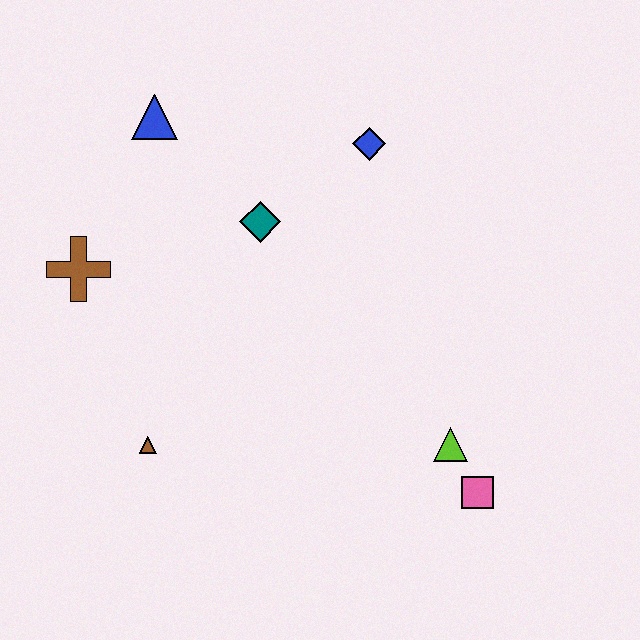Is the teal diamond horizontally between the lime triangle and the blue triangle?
Yes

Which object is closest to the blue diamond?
The teal diamond is closest to the blue diamond.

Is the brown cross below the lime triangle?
No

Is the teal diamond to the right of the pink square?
No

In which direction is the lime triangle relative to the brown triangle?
The lime triangle is to the right of the brown triangle.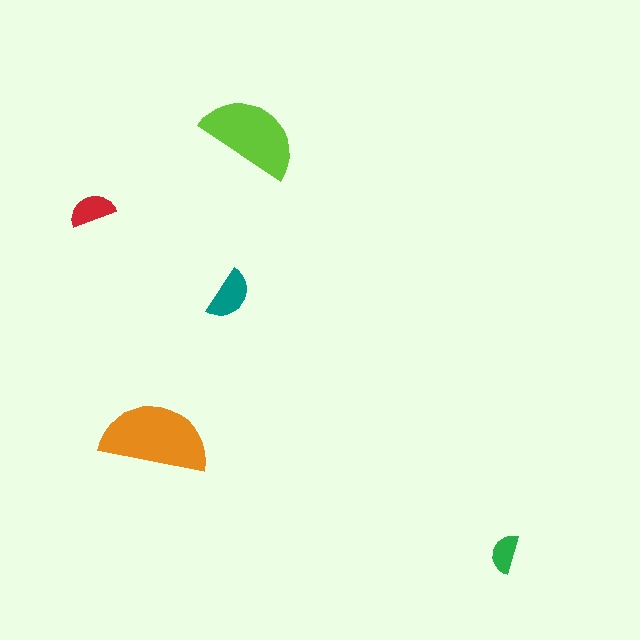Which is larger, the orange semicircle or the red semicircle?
The orange one.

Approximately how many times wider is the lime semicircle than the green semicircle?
About 2.5 times wider.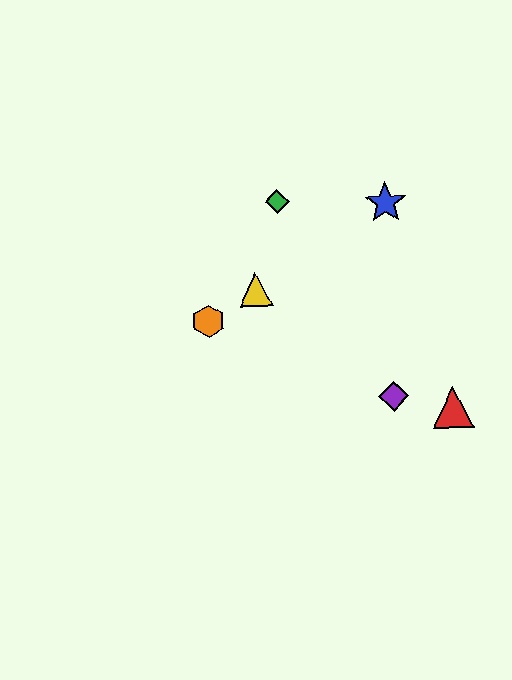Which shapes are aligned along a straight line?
The blue star, the yellow triangle, the orange hexagon are aligned along a straight line.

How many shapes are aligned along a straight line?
3 shapes (the blue star, the yellow triangle, the orange hexagon) are aligned along a straight line.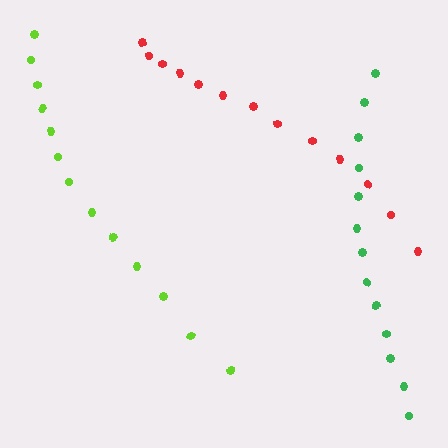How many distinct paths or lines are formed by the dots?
There are 3 distinct paths.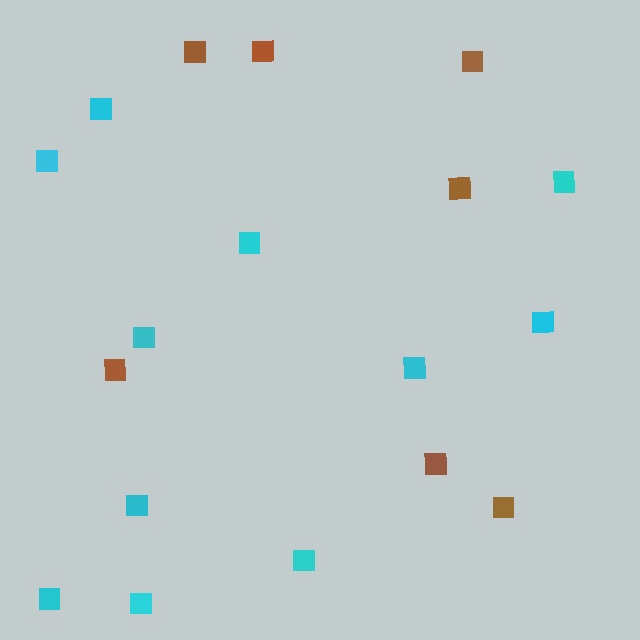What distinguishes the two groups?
There are 2 groups: one group of brown squares (7) and one group of cyan squares (11).